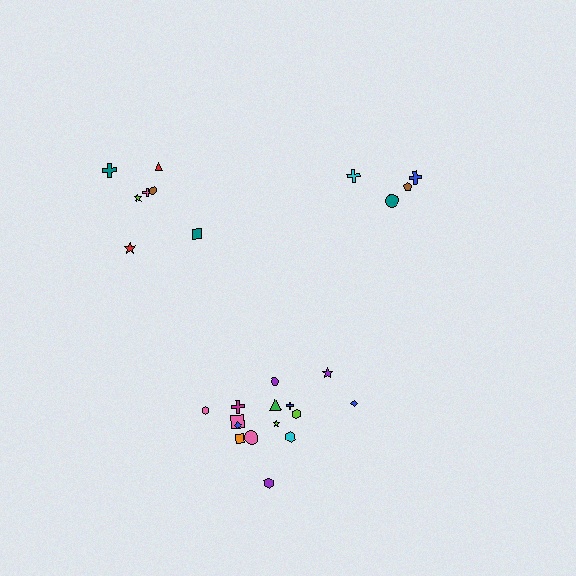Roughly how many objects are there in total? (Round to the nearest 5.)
Roughly 25 objects in total.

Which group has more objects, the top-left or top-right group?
The top-left group.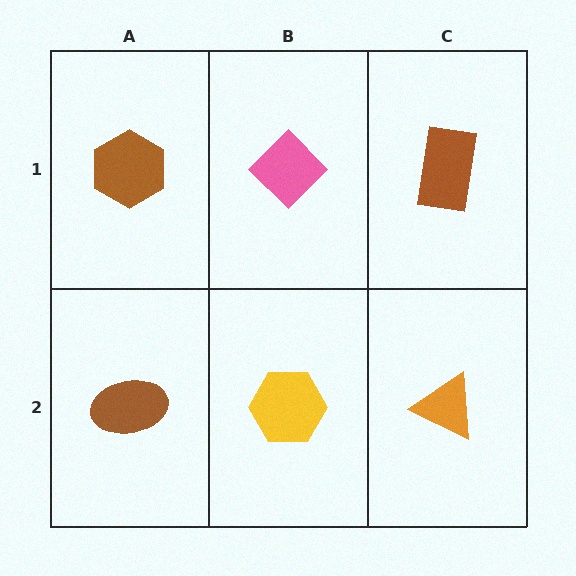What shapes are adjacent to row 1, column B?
A yellow hexagon (row 2, column B), a brown hexagon (row 1, column A), a brown rectangle (row 1, column C).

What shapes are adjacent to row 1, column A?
A brown ellipse (row 2, column A), a pink diamond (row 1, column B).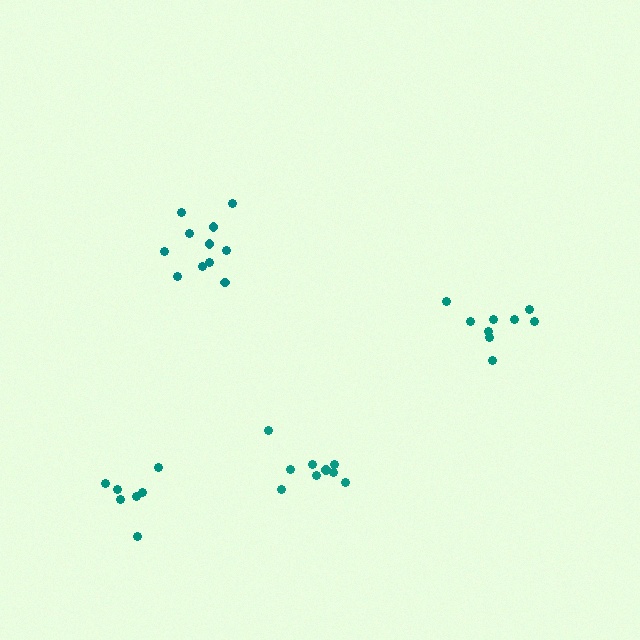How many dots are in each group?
Group 1: 7 dots, Group 2: 11 dots, Group 3: 9 dots, Group 4: 9 dots (36 total).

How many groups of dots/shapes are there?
There are 4 groups.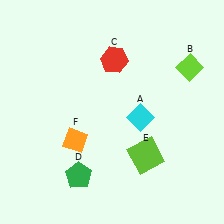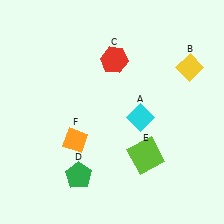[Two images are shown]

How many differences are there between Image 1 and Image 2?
There is 1 difference between the two images.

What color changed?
The diamond (B) changed from lime in Image 1 to yellow in Image 2.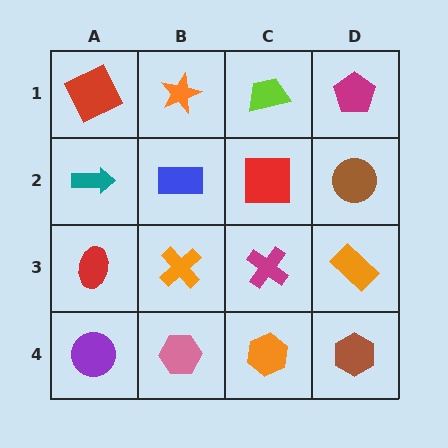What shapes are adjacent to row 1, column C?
A red square (row 2, column C), an orange star (row 1, column B), a magenta pentagon (row 1, column D).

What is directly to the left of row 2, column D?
A red square.